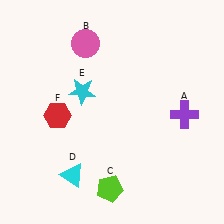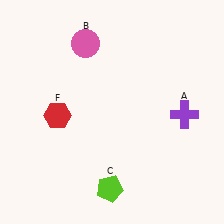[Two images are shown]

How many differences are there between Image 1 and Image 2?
There are 2 differences between the two images.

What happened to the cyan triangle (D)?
The cyan triangle (D) was removed in Image 2. It was in the bottom-left area of Image 1.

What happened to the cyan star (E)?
The cyan star (E) was removed in Image 2. It was in the top-left area of Image 1.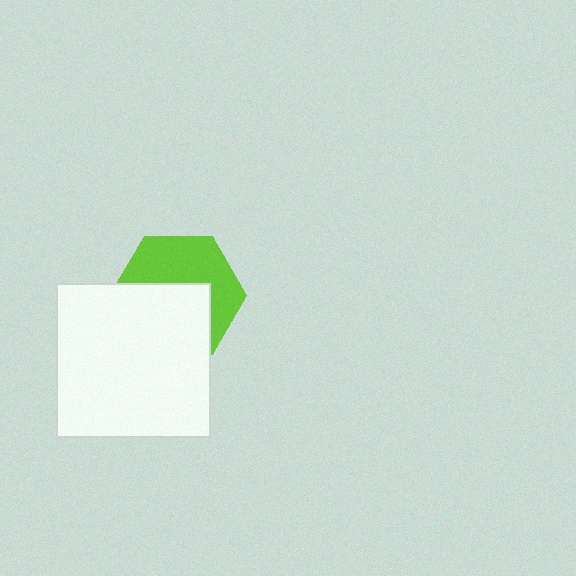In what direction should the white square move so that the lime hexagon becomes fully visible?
The white square should move down. That is the shortest direction to clear the overlap and leave the lime hexagon fully visible.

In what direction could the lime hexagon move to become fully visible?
The lime hexagon could move up. That would shift it out from behind the white square entirely.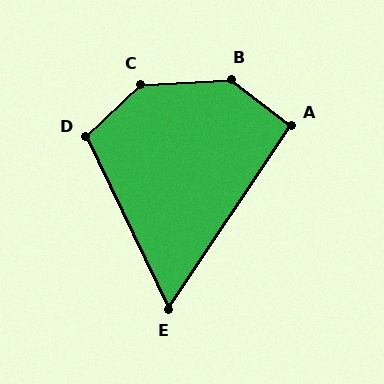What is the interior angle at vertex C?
Approximately 139 degrees (obtuse).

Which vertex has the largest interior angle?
B, at approximately 139 degrees.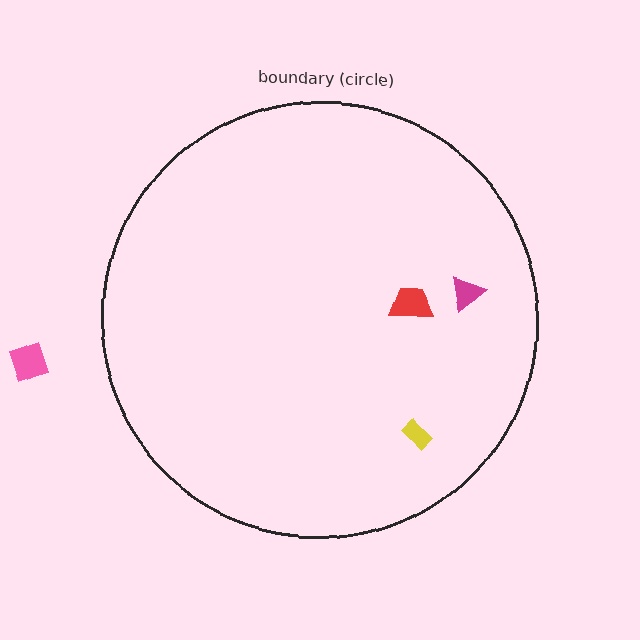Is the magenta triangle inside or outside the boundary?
Inside.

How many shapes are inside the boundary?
3 inside, 1 outside.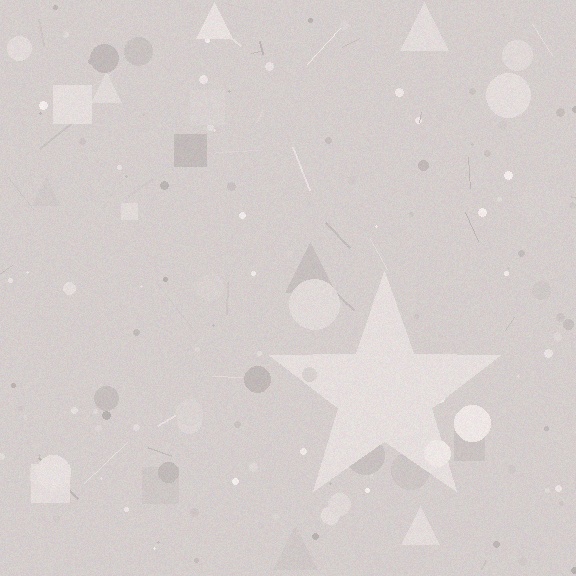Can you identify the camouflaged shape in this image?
The camouflaged shape is a star.